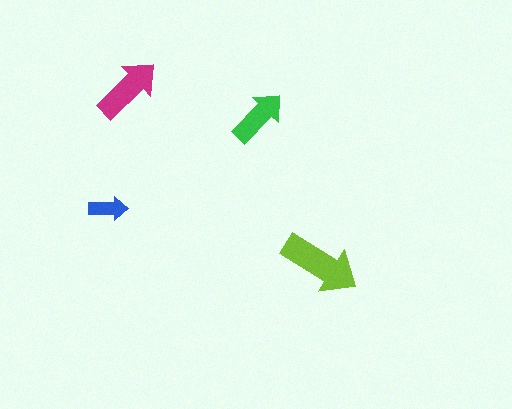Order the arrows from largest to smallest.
the lime one, the magenta one, the green one, the blue one.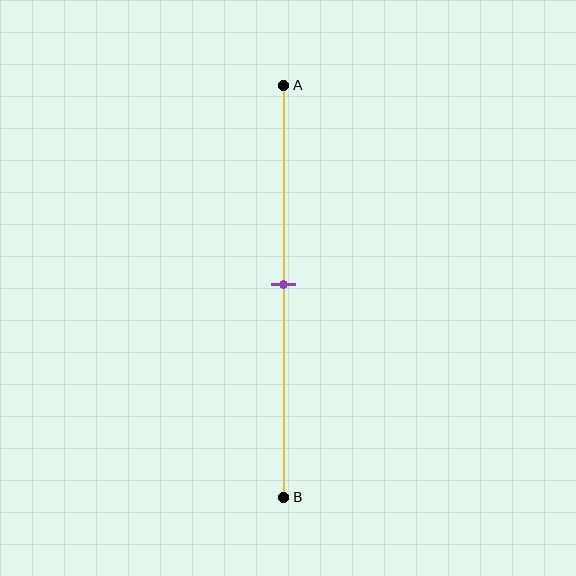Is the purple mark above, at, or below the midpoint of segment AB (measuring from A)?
The purple mark is approximately at the midpoint of segment AB.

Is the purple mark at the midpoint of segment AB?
Yes, the mark is approximately at the midpoint.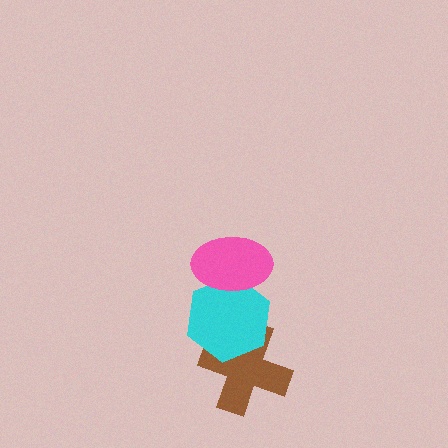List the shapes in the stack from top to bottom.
From top to bottom: the pink ellipse, the cyan hexagon, the brown cross.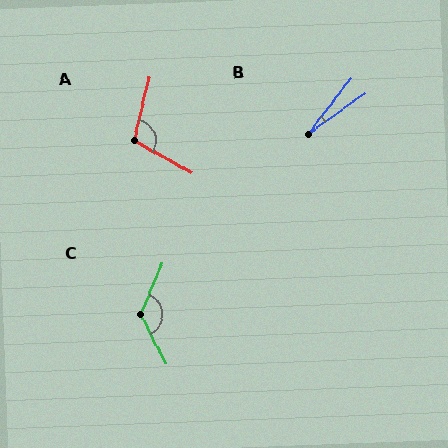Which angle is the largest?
C, at approximately 130 degrees.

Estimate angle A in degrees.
Approximately 106 degrees.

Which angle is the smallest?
B, at approximately 17 degrees.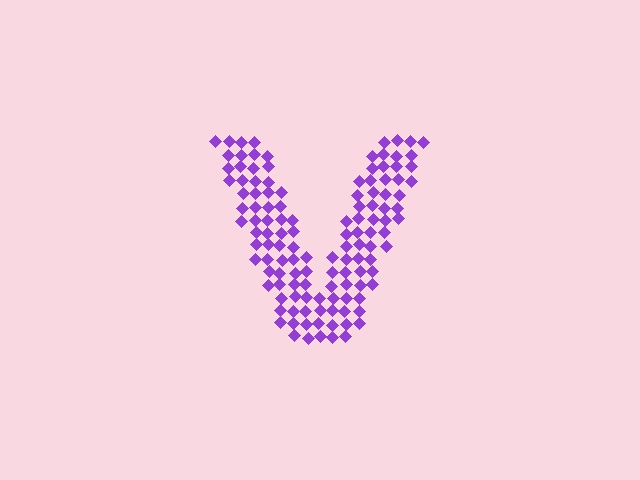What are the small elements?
The small elements are diamonds.